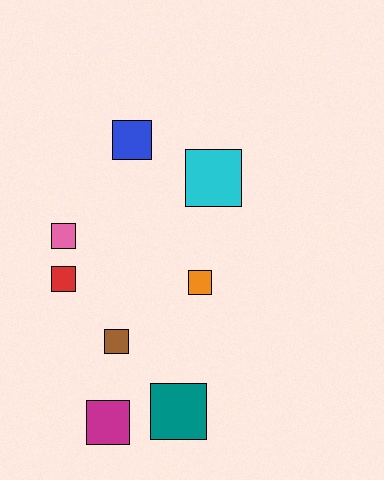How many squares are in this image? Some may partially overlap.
There are 8 squares.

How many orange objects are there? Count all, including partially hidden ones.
There is 1 orange object.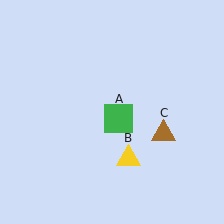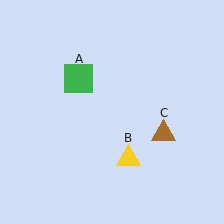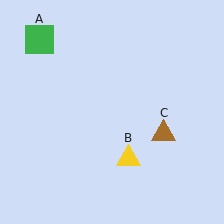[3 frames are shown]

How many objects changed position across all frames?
1 object changed position: green square (object A).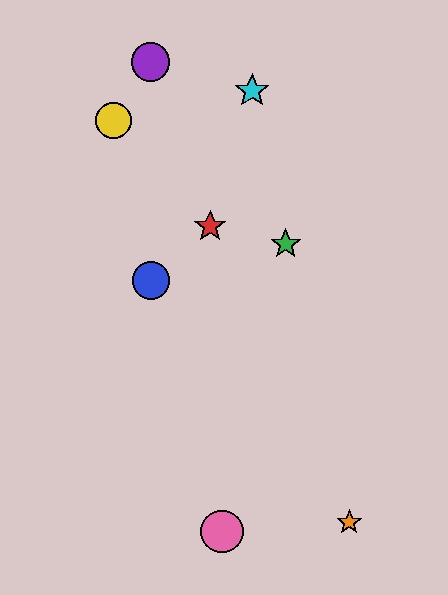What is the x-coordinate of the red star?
The red star is at x≈210.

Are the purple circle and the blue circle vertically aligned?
Yes, both are at x≈151.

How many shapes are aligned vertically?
2 shapes (the blue circle, the purple circle) are aligned vertically.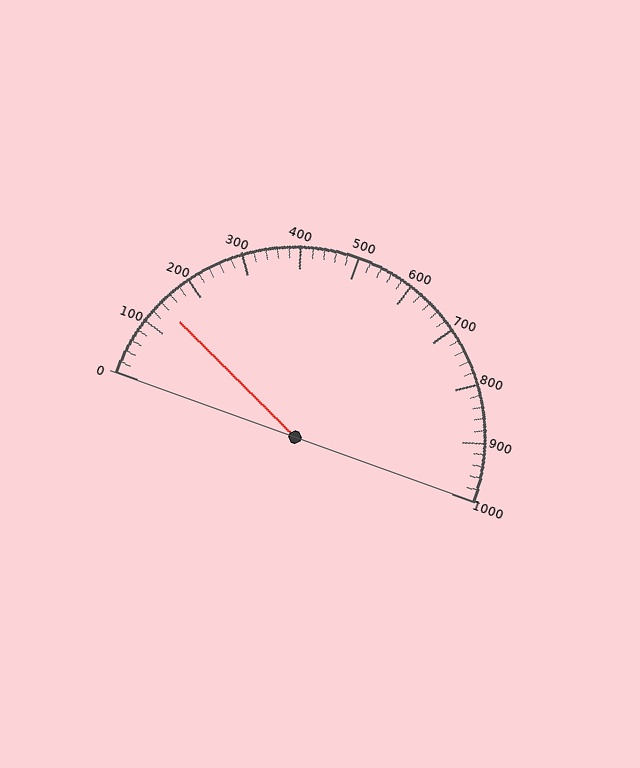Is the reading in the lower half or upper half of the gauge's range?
The reading is in the lower half of the range (0 to 1000).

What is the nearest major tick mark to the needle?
The nearest major tick mark is 100.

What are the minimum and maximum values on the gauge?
The gauge ranges from 0 to 1000.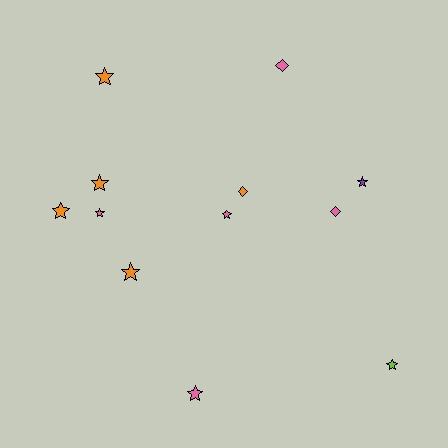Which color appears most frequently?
Orange, with 5 objects.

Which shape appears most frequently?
Star, with 9 objects.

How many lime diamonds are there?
There are no lime diamonds.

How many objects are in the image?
There are 12 objects.